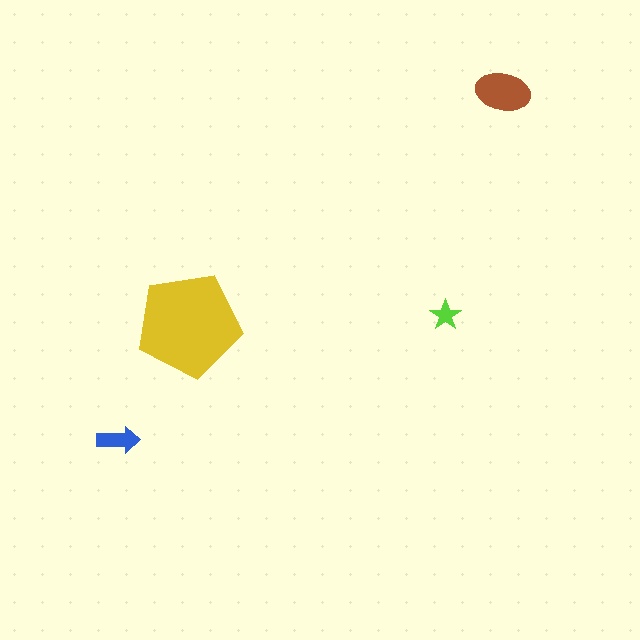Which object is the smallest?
The lime star.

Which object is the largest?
The yellow pentagon.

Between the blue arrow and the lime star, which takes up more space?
The blue arrow.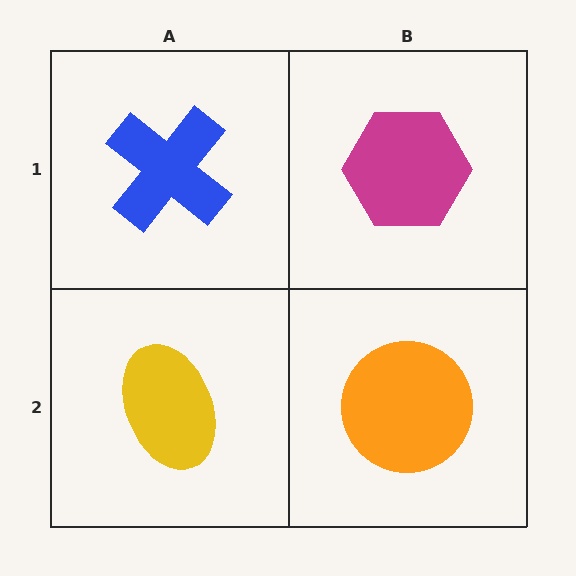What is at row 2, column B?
An orange circle.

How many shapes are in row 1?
2 shapes.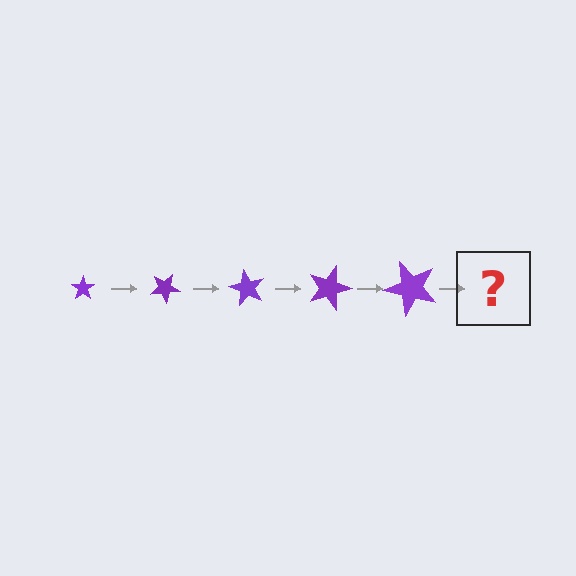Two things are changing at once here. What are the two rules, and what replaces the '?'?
The two rules are that the star grows larger each step and it rotates 30 degrees each step. The '?' should be a star, larger than the previous one and rotated 150 degrees from the start.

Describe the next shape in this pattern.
It should be a star, larger than the previous one and rotated 150 degrees from the start.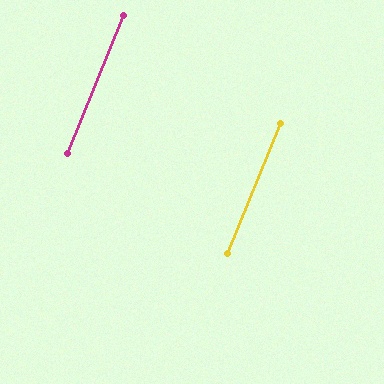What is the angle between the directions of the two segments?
Approximately 0 degrees.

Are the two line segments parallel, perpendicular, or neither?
Parallel — their directions differ by only 0.1°.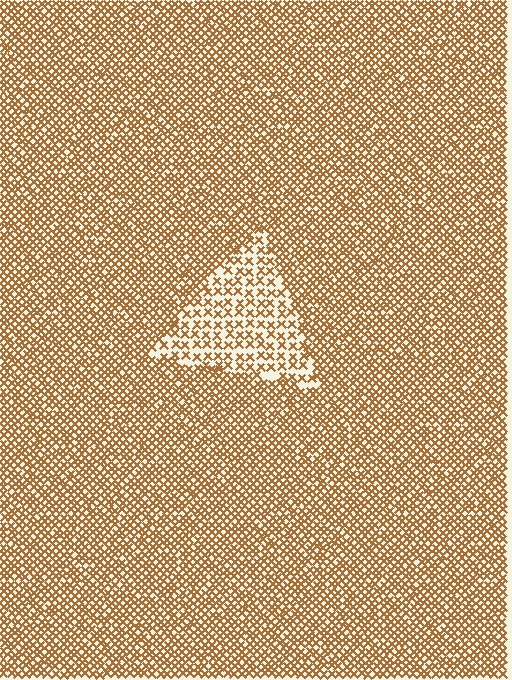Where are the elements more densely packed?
The elements are more densely packed outside the triangle boundary.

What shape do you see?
I see a triangle.